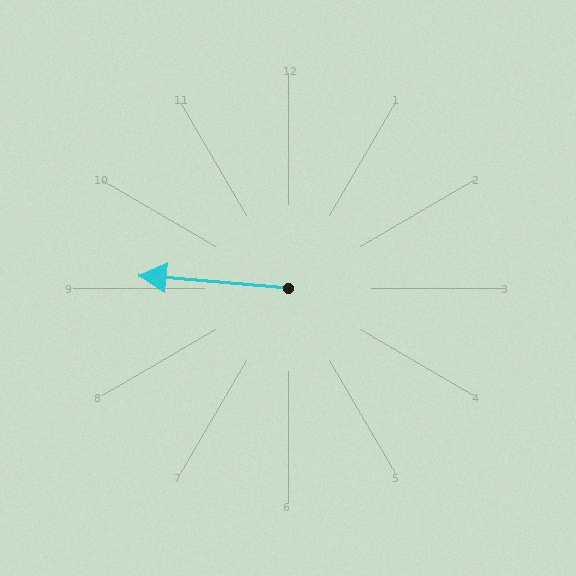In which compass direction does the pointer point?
West.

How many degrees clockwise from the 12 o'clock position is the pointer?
Approximately 275 degrees.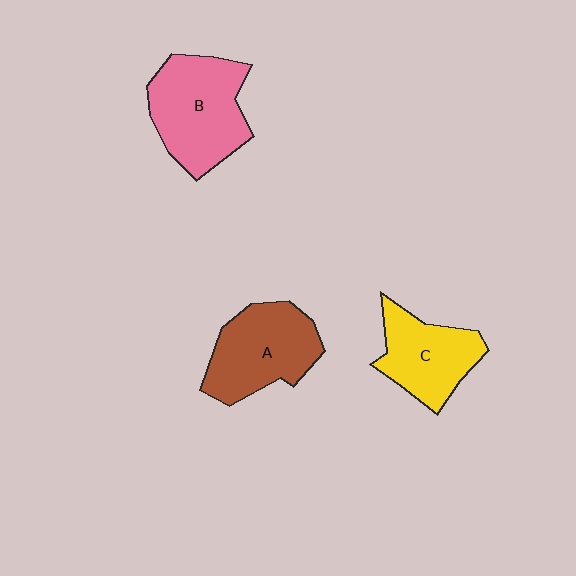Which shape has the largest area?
Shape B (pink).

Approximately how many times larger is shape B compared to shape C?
Approximately 1.3 times.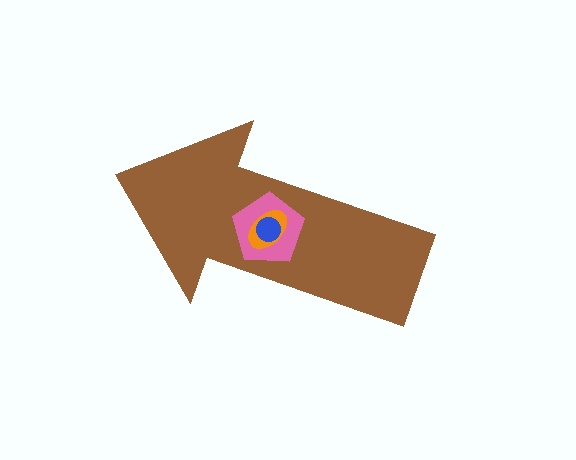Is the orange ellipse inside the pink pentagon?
Yes.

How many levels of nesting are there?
4.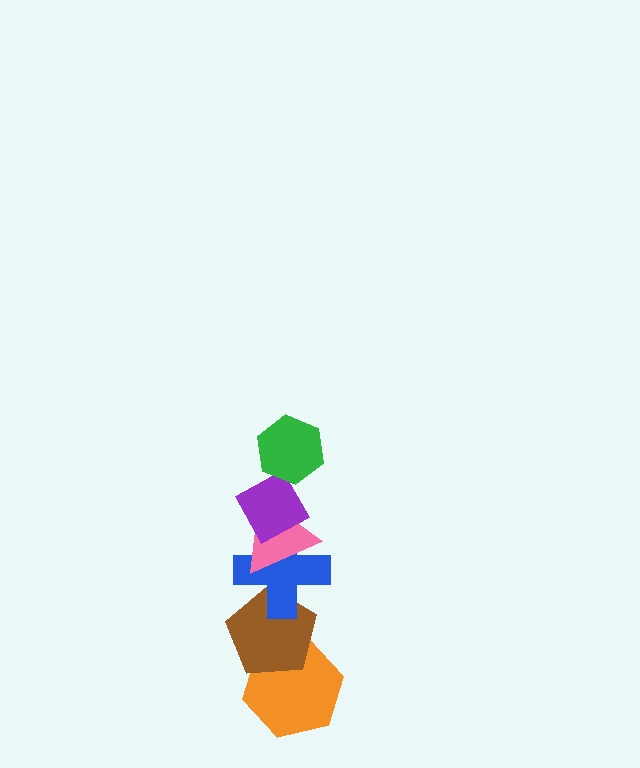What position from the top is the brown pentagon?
The brown pentagon is 5th from the top.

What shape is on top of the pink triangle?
The purple diamond is on top of the pink triangle.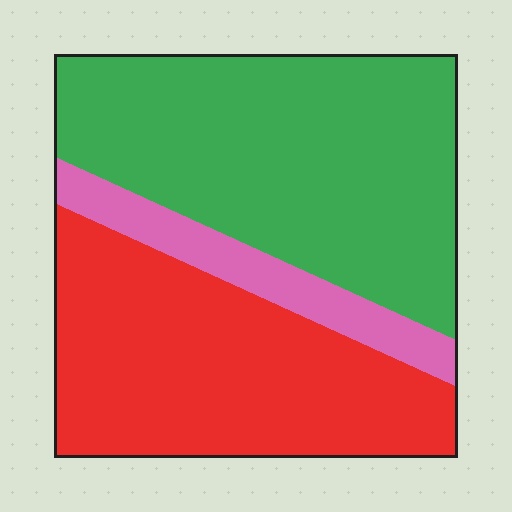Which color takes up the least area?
Pink, at roughly 10%.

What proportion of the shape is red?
Red covers roughly 40% of the shape.